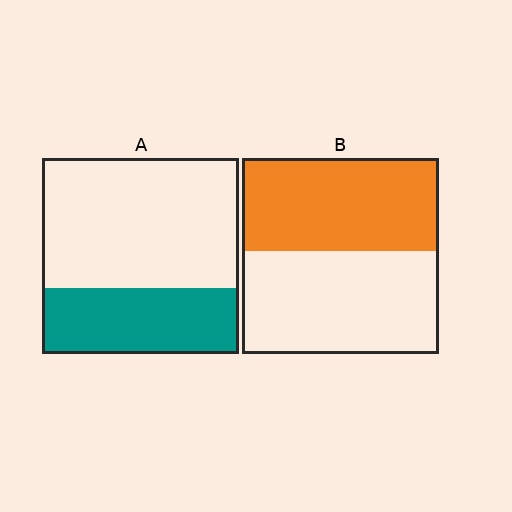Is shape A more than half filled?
No.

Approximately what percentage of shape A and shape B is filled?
A is approximately 35% and B is approximately 45%.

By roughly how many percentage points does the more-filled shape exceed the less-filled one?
By roughly 15 percentage points (B over A).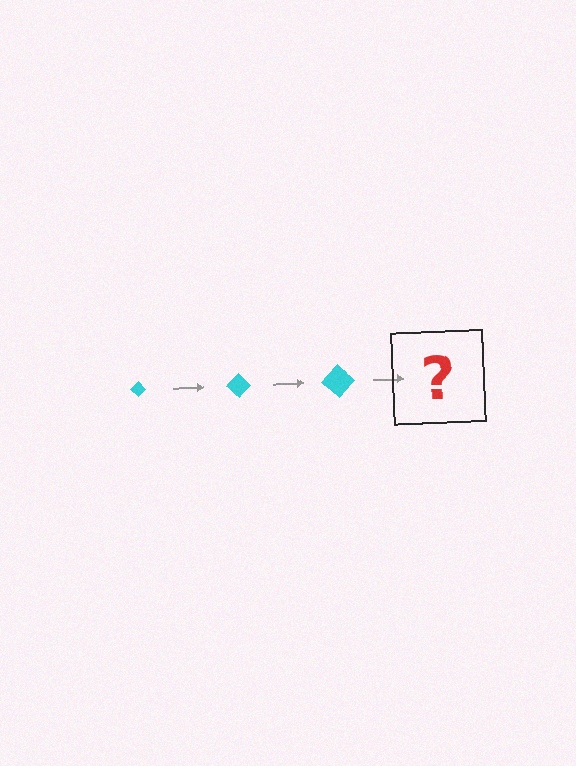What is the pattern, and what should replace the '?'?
The pattern is that the diamond gets progressively larger each step. The '?' should be a cyan diamond, larger than the previous one.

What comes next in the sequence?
The next element should be a cyan diamond, larger than the previous one.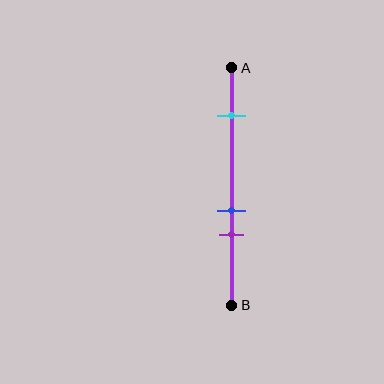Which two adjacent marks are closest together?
The blue and purple marks are the closest adjacent pair.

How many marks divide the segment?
There are 3 marks dividing the segment.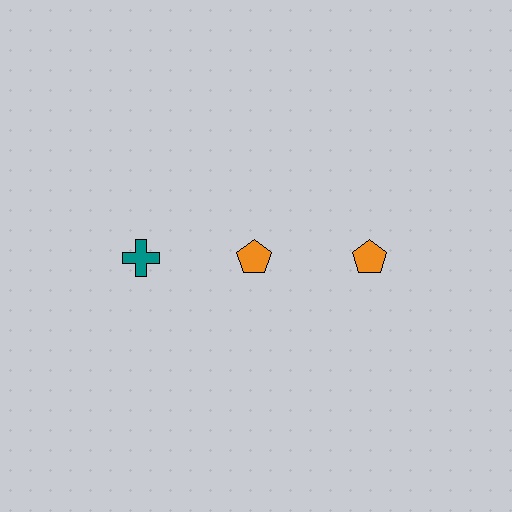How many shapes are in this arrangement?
There are 3 shapes arranged in a grid pattern.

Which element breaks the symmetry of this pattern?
The teal cross in the top row, leftmost column breaks the symmetry. All other shapes are orange pentagons.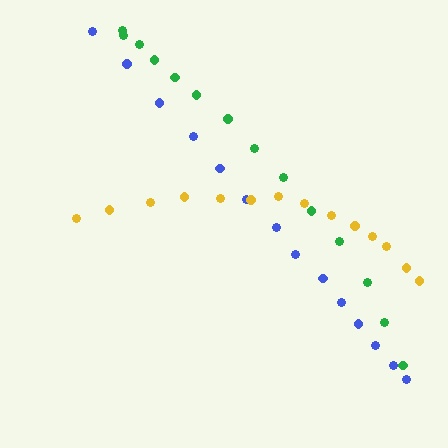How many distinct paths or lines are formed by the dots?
There are 3 distinct paths.